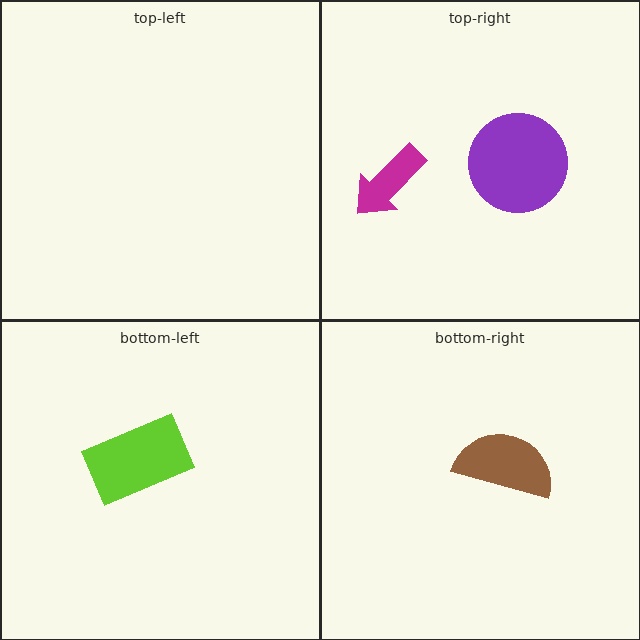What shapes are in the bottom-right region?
The brown semicircle.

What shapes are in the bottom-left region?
The lime rectangle.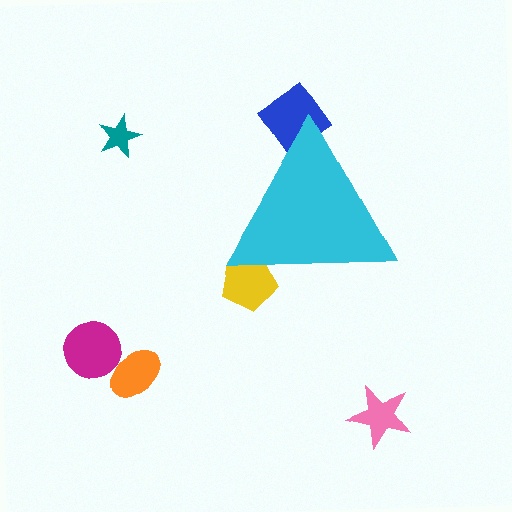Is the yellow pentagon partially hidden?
Yes, the yellow pentagon is partially hidden behind the cyan triangle.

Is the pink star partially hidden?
No, the pink star is fully visible.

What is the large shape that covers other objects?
A cyan triangle.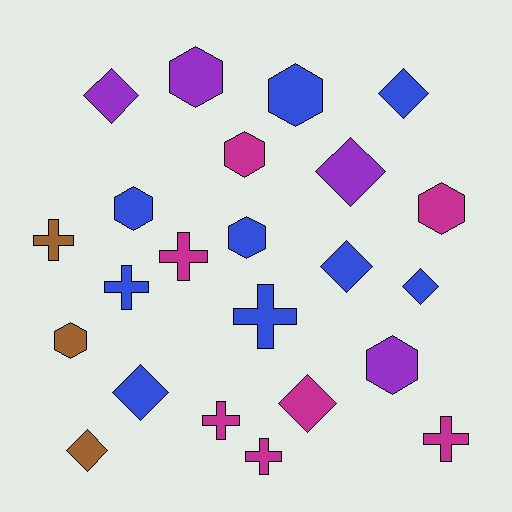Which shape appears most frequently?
Hexagon, with 8 objects.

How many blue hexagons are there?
There are 3 blue hexagons.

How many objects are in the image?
There are 23 objects.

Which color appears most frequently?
Blue, with 9 objects.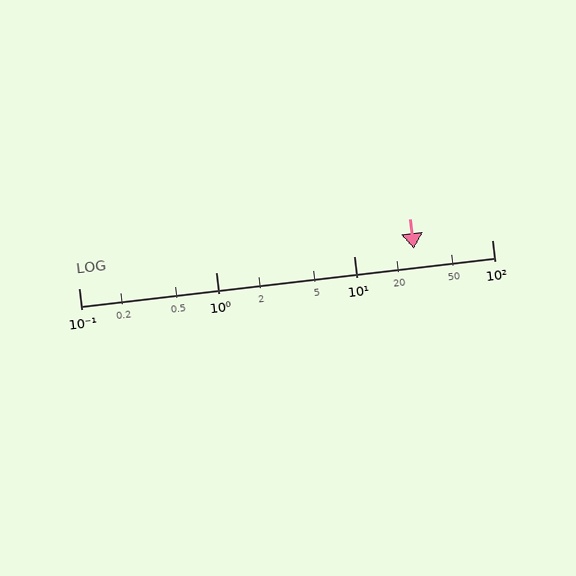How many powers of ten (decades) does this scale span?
The scale spans 3 decades, from 0.1 to 100.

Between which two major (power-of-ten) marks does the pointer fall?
The pointer is between 10 and 100.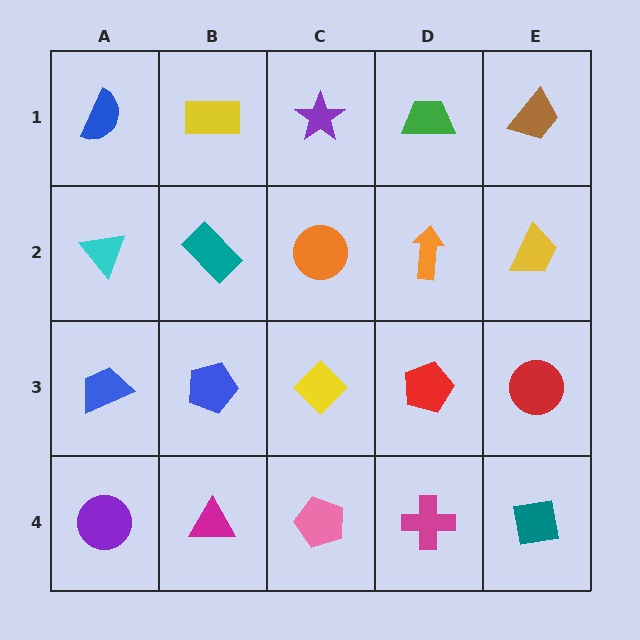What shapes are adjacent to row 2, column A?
A blue semicircle (row 1, column A), a blue trapezoid (row 3, column A), a teal rectangle (row 2, column B).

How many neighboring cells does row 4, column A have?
2.